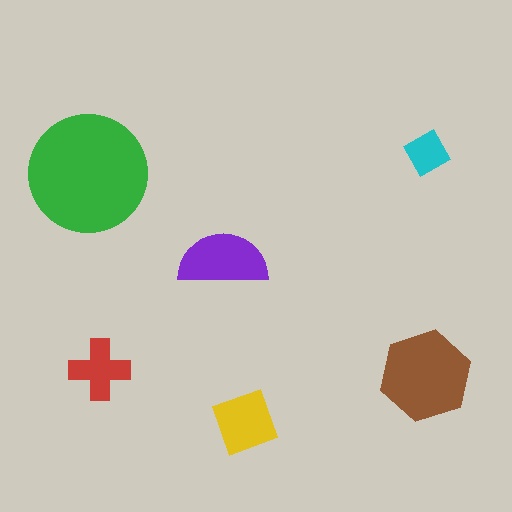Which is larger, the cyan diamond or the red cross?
The red cross.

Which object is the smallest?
The cyan diamond.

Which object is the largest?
The green circle.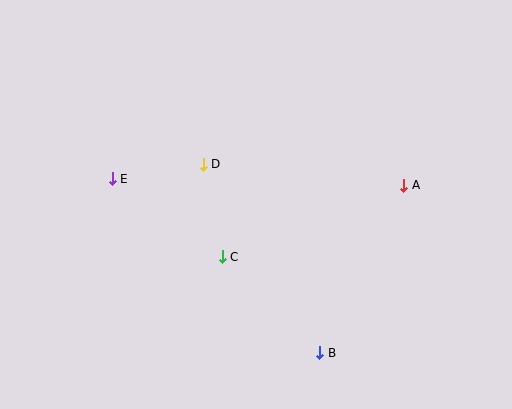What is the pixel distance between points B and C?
The distance between B and C is 137 pixels.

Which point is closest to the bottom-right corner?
Point B is closest to the bottom-right corner.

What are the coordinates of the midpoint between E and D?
The midpoint between E and D is at (158, 172).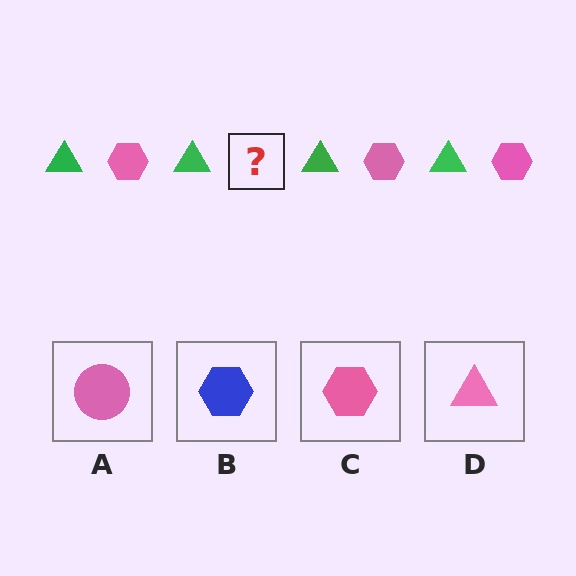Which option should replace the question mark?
Option C.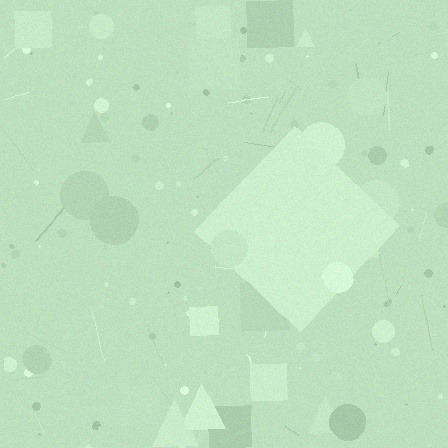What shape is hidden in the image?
A diamond is hidden in the image.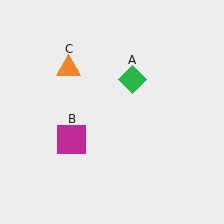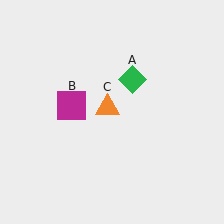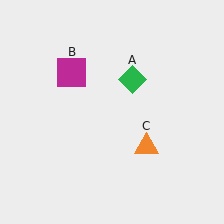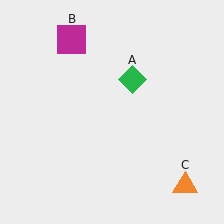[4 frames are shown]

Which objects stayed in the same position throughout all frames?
Green diamond (object A) remained stationary.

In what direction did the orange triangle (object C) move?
The orange triangle (object C) moved down and to the right.